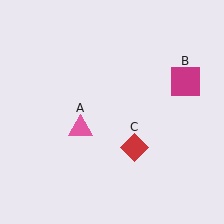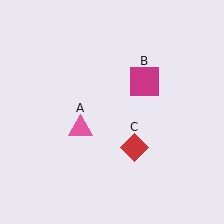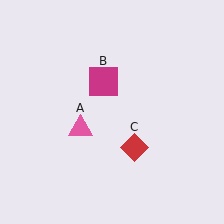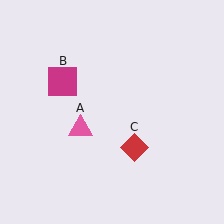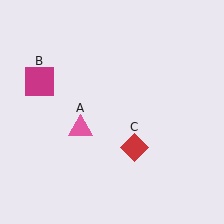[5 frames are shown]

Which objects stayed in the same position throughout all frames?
Pink triangle (object A) and red diamond (object C) remained stationary.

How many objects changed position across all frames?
1 object changed position: magenta square (object B).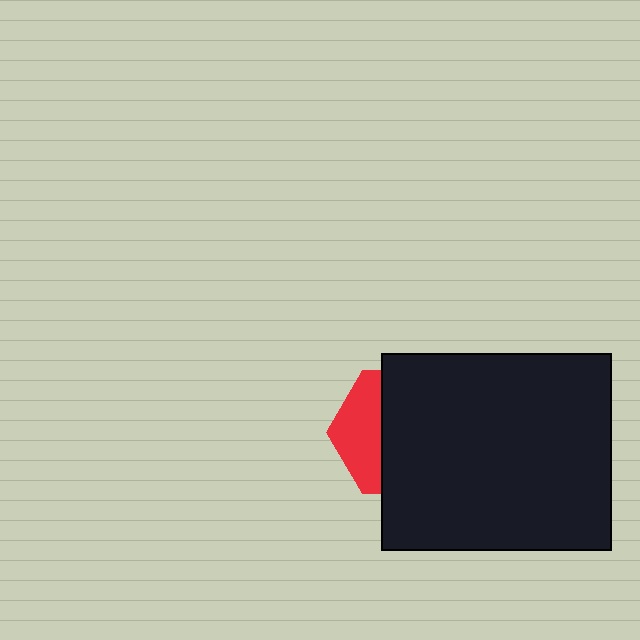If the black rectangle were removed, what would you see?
You would see the complete red hexagon.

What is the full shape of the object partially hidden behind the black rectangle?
The partially hidden object is a red hexagon.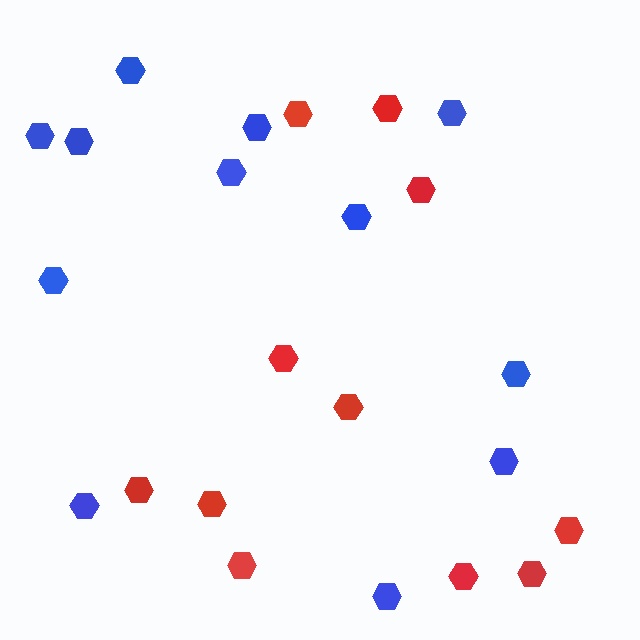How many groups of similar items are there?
There are 2 groups: one group of red hexagons (11) and one group of blue hexagons (12).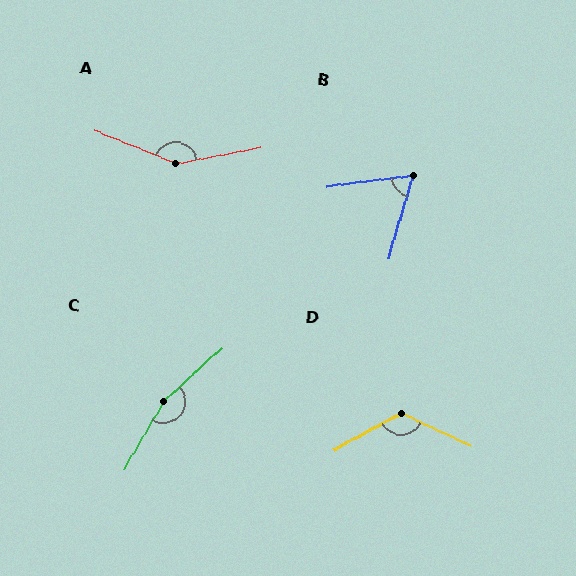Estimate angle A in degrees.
Approximately 147 degrees.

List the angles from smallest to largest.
B (66°), D (126°), A (147°), C (163°).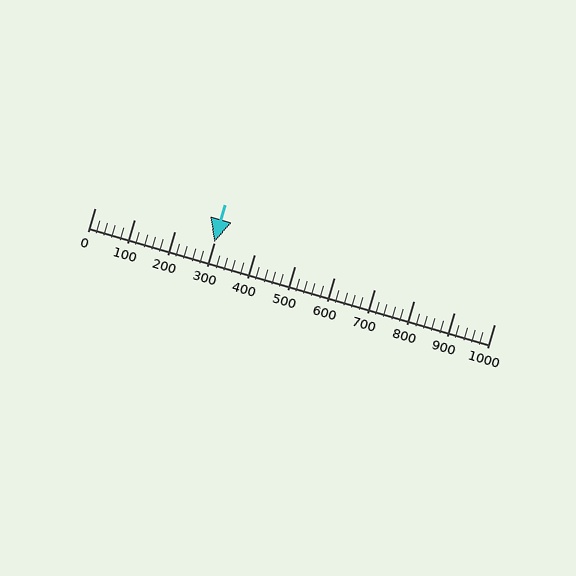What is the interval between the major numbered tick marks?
The major tick marks are spaced 100 units apart.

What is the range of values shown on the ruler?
The ruler shows values from 0 to 1000.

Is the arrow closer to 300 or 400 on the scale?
The arrow is closer to 300.